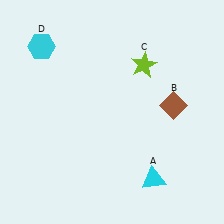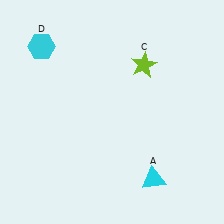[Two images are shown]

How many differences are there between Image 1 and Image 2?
There is 1 difference between the two images.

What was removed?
The brown diamond (B) was removed in Image 2.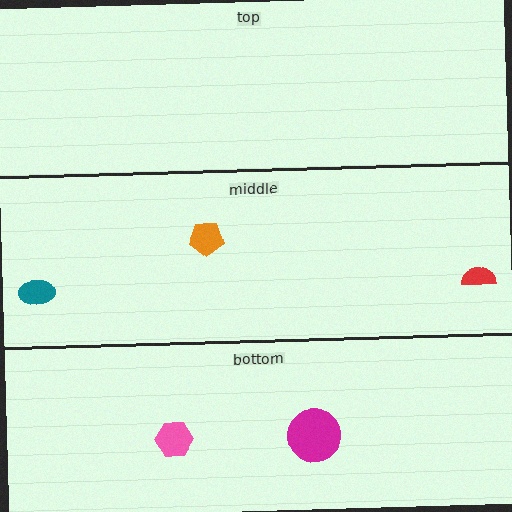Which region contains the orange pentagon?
The middle region.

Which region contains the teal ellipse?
The middle region.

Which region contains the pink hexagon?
The bottom region.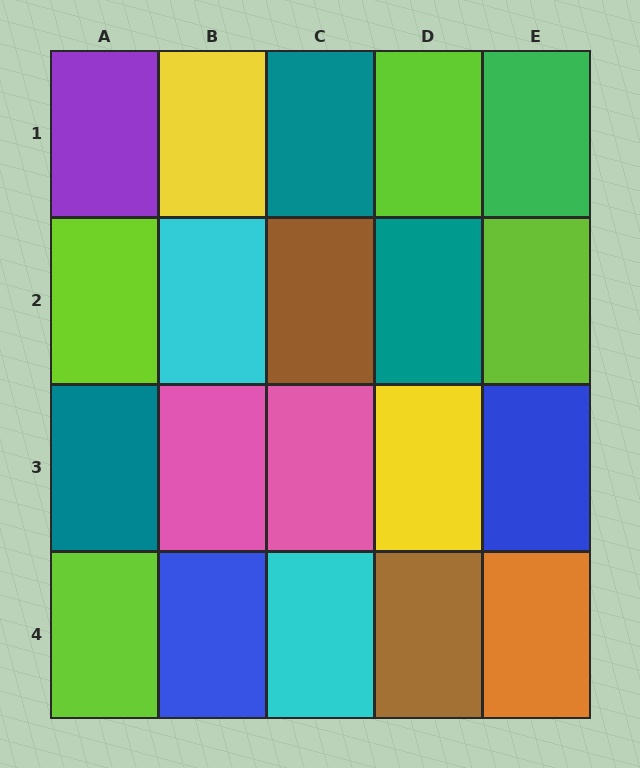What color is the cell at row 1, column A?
Purple.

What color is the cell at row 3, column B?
Pink.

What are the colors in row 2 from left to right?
Lime, cyan, brown, teal, lime.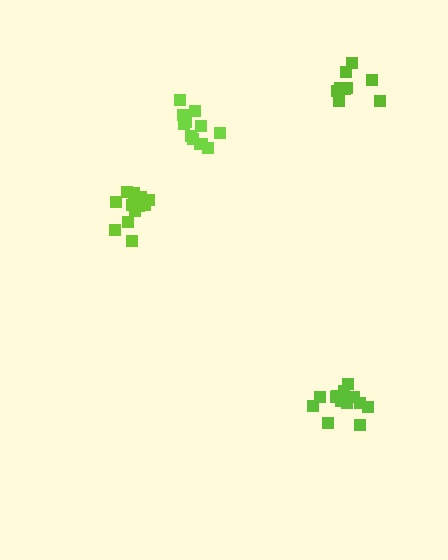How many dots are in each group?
Group 1: 12 dots, Group 2: 9 dots, Group 3: 12 dots, Group 4: 13 dots (46 total).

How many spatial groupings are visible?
There are 4 spatial groupings.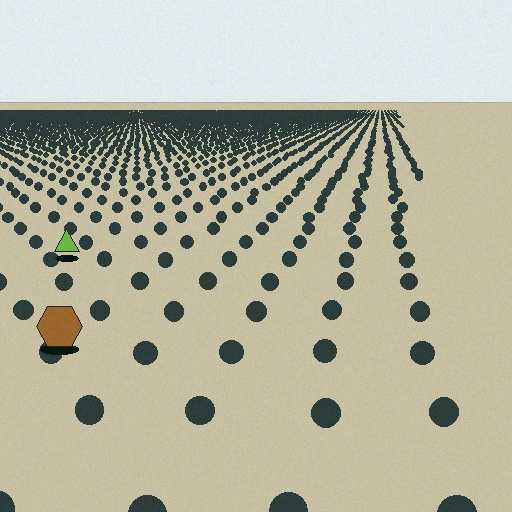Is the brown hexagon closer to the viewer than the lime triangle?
Yes. The brown hexagon is closer — you can tell from the texture gradient: the ground texture is coarser near it.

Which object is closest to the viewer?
The brown hexagon is closest. The texture marks near it are larger and more spread out.